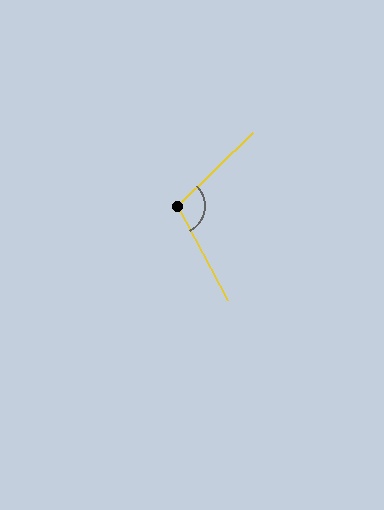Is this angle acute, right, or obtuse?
It is obtuse.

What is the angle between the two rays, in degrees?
Approximately 106 degrees.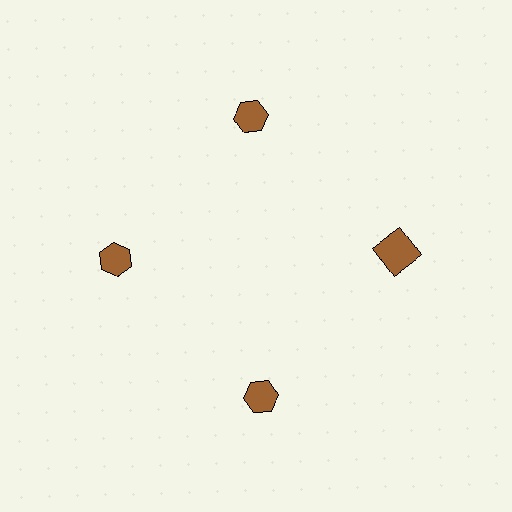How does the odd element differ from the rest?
It has a different shape: square instead of hexagon.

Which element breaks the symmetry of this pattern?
The brown square at roughly the 3 o'clock position breaks the symmetry. All other shapes are brown hexagons.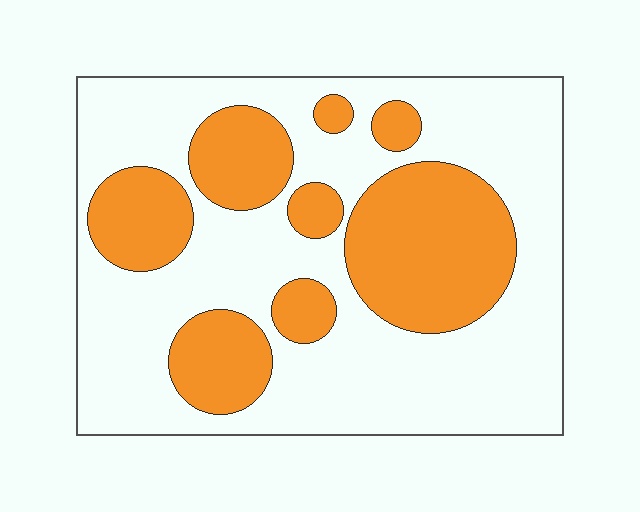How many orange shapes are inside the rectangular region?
8.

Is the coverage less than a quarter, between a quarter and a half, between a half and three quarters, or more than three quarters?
Between a quarter and a half.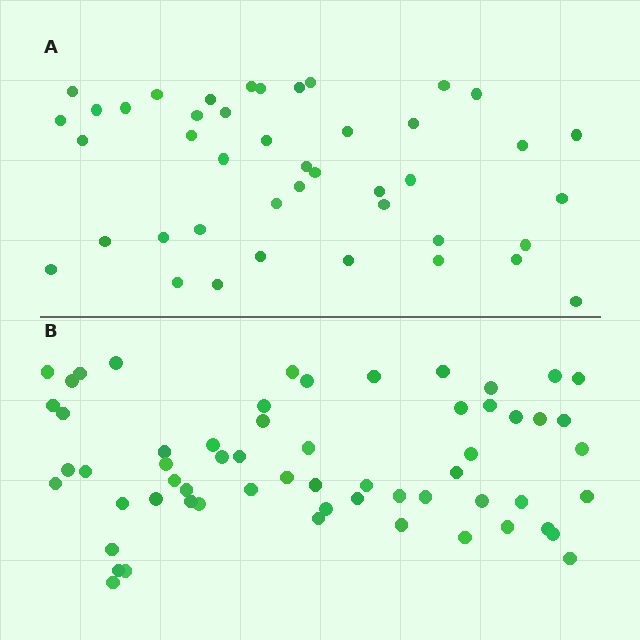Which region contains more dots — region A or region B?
Region B (the bottom region) has more dots.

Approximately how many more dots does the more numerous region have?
Region B has approximately 15 more dots than region A.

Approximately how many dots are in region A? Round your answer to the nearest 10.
About 40 dots. (The exact count is 43, which rounds to 40.)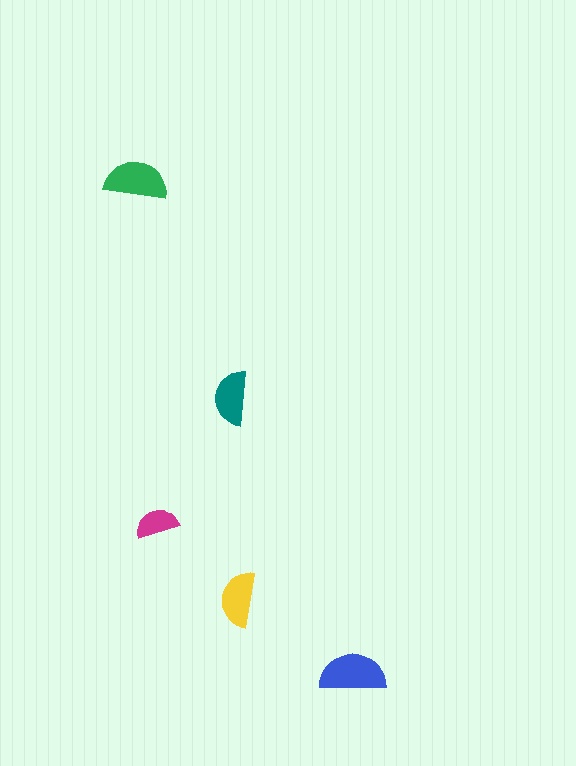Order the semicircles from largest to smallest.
the blue one, the green one, the yellow one, the teal one, the magenta one.